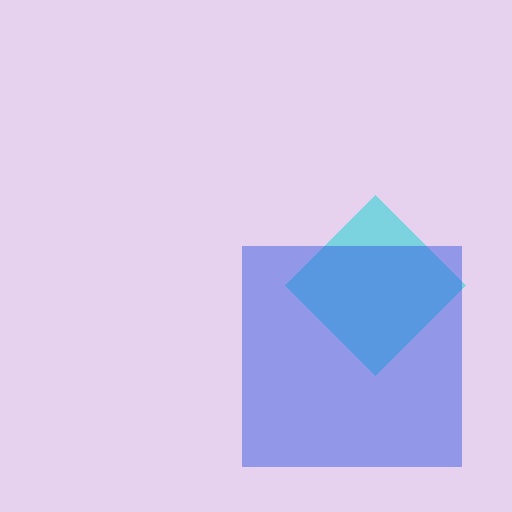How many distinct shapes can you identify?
There are 2 distinct shapes: a cyan diamond, a blue square.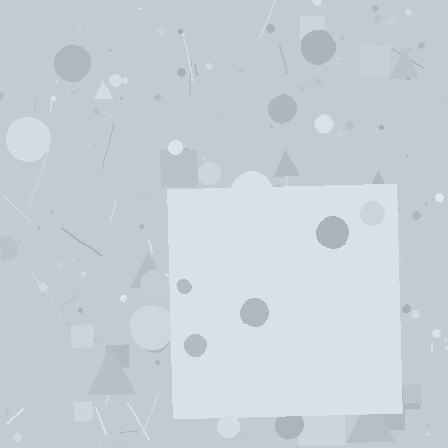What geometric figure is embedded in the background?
A square is embedded in the background.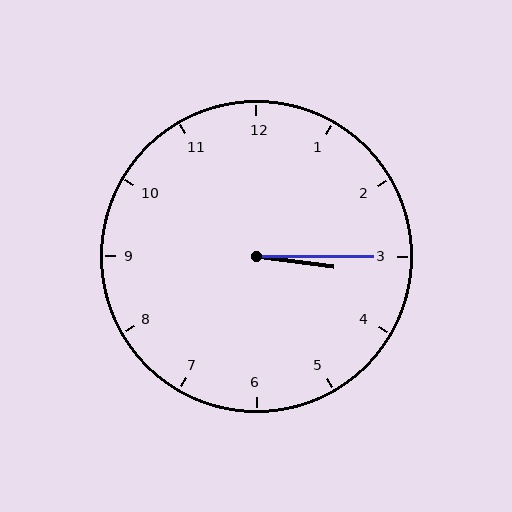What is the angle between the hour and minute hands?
Approximately 8 degrees.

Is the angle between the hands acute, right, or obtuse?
It is acute.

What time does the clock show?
3:15.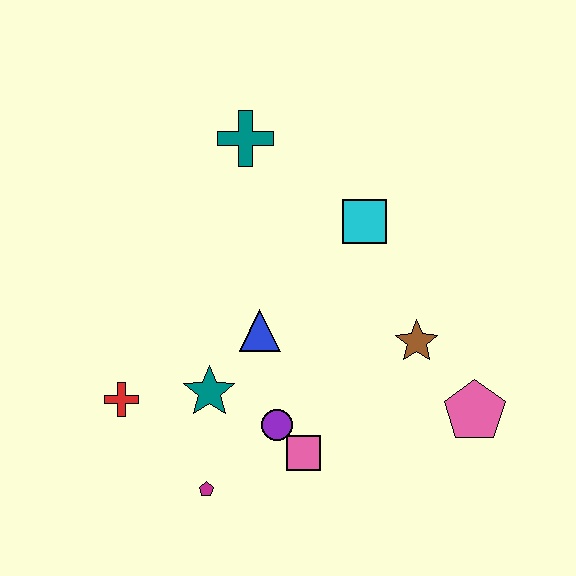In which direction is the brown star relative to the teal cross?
The brown star is below the teal cross.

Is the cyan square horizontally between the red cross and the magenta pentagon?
No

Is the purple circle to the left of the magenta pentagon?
No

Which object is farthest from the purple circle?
The teal cross is farthest from the purple circle.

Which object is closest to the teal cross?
The cyan square is closest to the teal cross.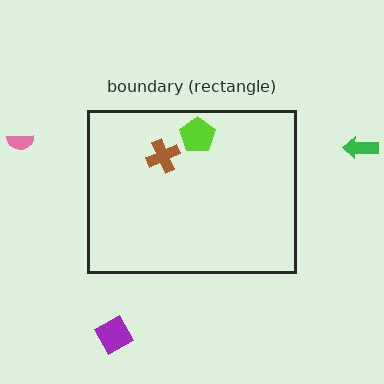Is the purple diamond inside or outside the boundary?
Outside.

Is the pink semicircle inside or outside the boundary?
Outside.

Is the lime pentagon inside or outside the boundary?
Inside.